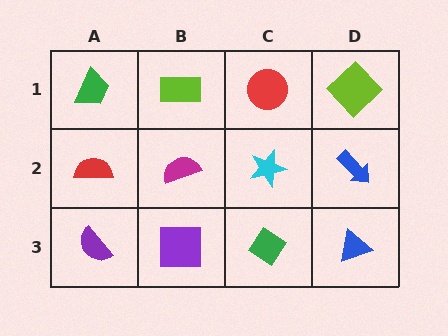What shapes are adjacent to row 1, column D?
A blue arrow (row 2, column D), a red circle (row 1, column C).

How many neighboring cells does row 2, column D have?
3.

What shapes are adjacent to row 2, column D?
A lime diamond (row 1, column D), a blue triangle (row 3, column D), a cyan star (row 2, column C).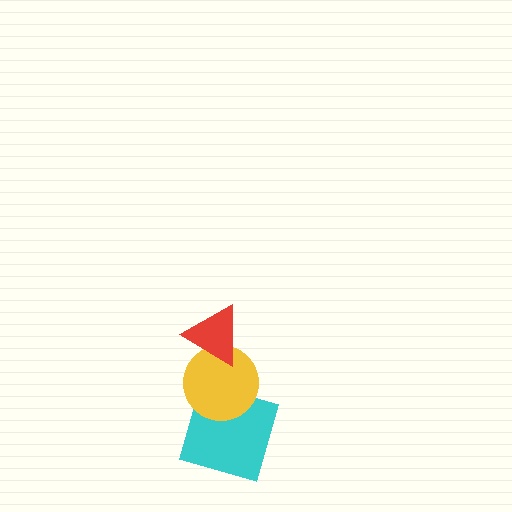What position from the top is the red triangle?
The red triangle is 1st from the top.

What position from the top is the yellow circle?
The yellow circle is 2nd from the top.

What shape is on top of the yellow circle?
The red triangle is on top of the yellow circle.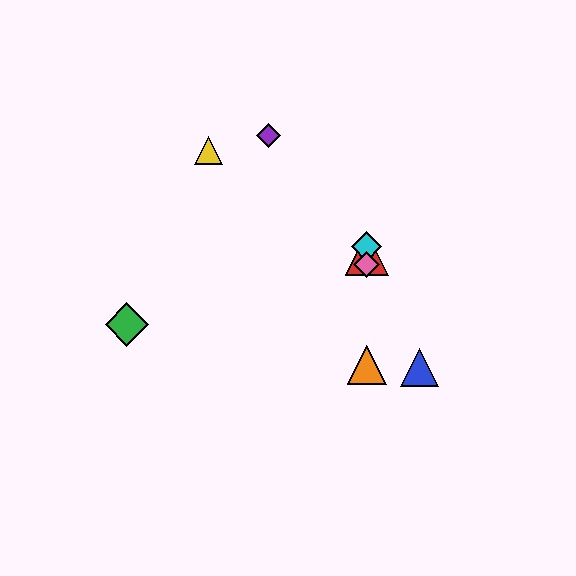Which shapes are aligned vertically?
The red triangle, the orange triangle, the cyan diamond, the pink diamond are aligned vertically.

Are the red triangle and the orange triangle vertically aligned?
Yes, both are at x≈367.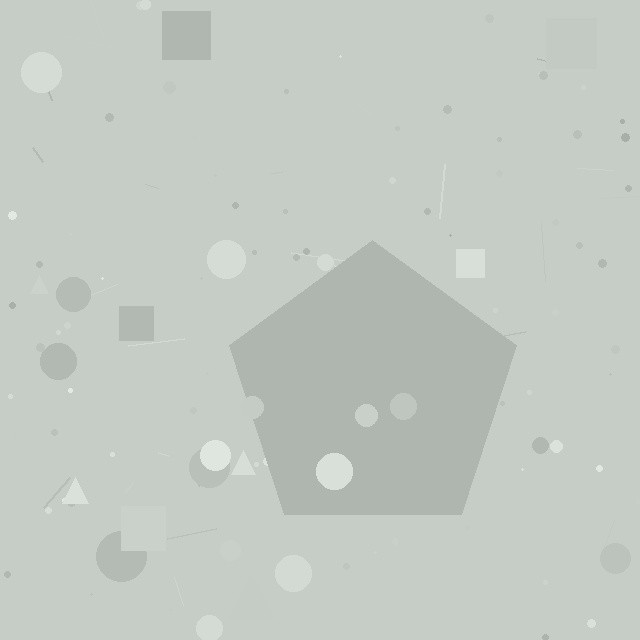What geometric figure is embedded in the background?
A pentagon is embedded in the background.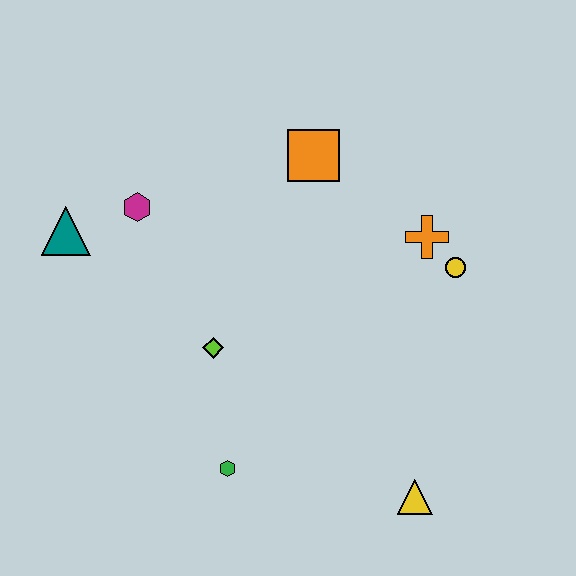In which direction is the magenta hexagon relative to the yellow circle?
The magenta hexagon is to the left of the yellow circle.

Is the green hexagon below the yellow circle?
Yes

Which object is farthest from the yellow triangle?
The teal triangle is farthest from the yellow triangle.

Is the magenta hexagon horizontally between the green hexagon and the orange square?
No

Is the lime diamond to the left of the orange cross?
Yes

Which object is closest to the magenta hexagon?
The teal triangle is closest to the magenta hexagon.